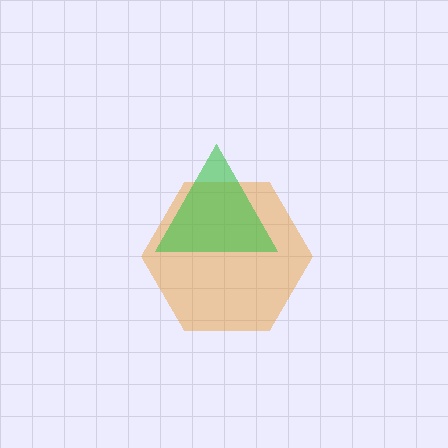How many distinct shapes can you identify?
There are 2 distinct shapes: an orange hexagon, a green triangle.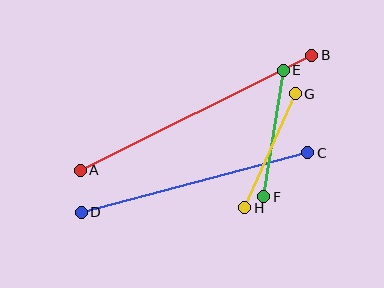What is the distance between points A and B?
The distance is approximately 259 pixels.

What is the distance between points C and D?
The distance is approximately 234 pixels.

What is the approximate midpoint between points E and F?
The midpoint is at approximately (273, 133) pixels.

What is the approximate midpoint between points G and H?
The midpoint is at approximately (270, 151) pixels.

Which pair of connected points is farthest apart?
Points A and B are farthest apart.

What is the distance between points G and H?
The distance is approximately 125 pixels.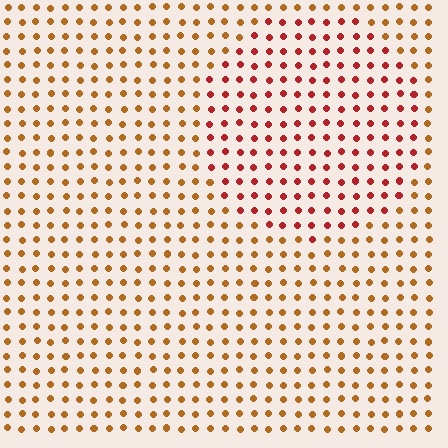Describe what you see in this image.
The image is filled with small brown elements in a uniform arrangement. A circle-shaped region is visible where the elements are tinted to a slightly different hue, forming a subtle color boundary.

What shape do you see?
I see a circle.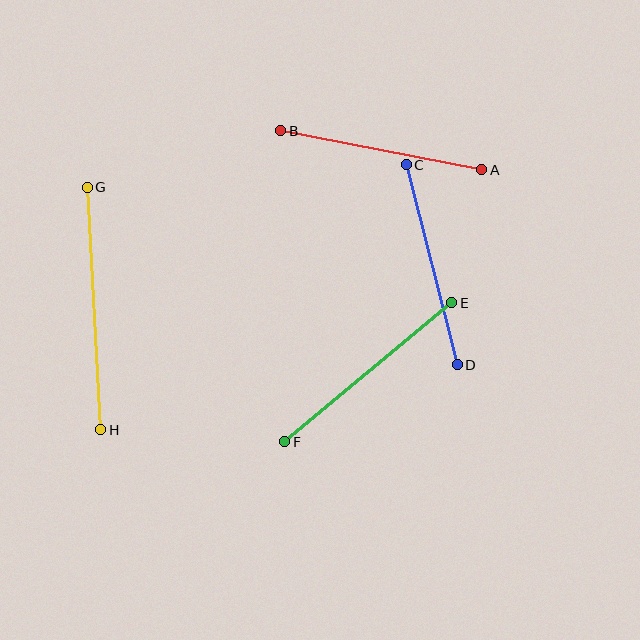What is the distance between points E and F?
The distance is approximately 217 pixels.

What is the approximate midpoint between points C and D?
The midpoint is at approximately (432, 265) pixels.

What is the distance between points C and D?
The distance is approximately 206 pixels.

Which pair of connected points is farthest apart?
Points G and H are farthest apart.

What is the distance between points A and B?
The distance is approximately 205 pixels.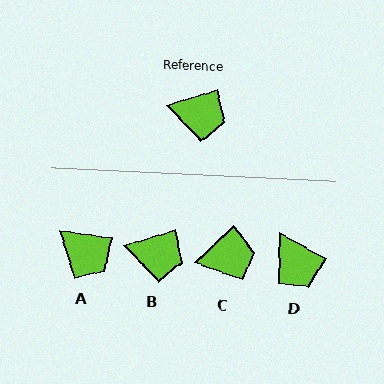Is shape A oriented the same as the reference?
No, it is off by about 25 degrees.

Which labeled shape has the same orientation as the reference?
B.